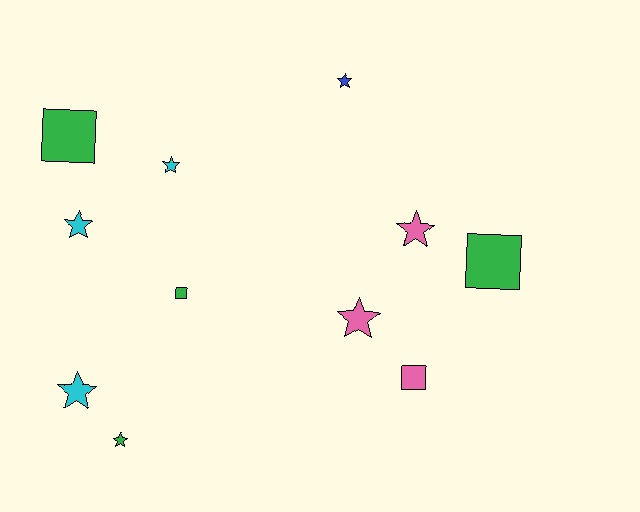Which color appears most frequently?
Green, with 4 objects.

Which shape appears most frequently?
Star, with 7 objects.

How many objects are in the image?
There are 11 objects.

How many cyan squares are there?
There are no cyan squares.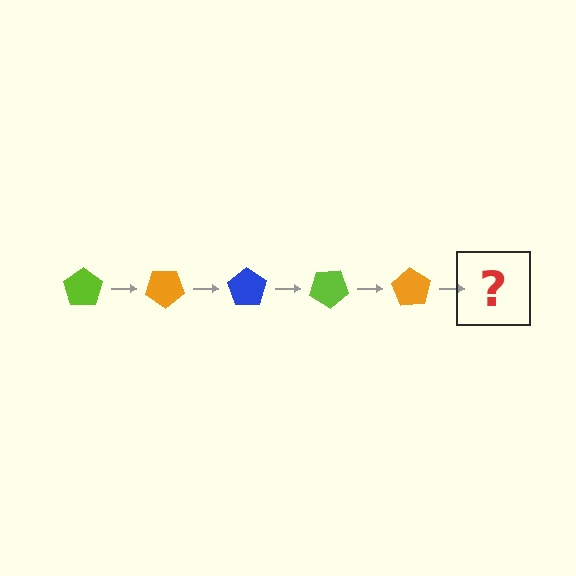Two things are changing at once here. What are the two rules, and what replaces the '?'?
The two rules are that it rotates 35 degrees each step and the color cycles through lime, orange, and blue. The '?' should be a blue pentagon, rotated 175 degrees from the start.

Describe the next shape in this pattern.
It should be a blue pentagon, rotated 175 degrees from the start.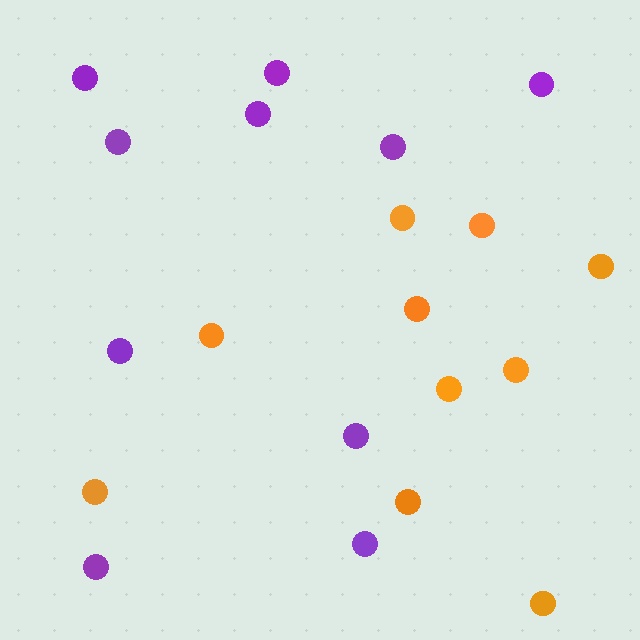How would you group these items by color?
There are 2 groups: one group of purple circles (10) and one group of orange circles (10).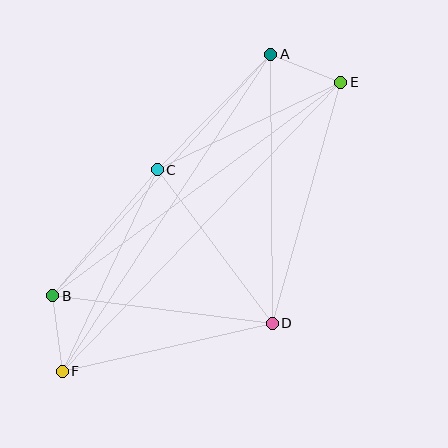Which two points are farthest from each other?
Points E and F are farthest from each other.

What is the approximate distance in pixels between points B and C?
The distance between B and C is approximately 164 pixels.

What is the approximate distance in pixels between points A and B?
The distance between A and B is approximately 325 pixels.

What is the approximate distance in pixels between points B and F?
The distance between B and F is approximately 76 pixels.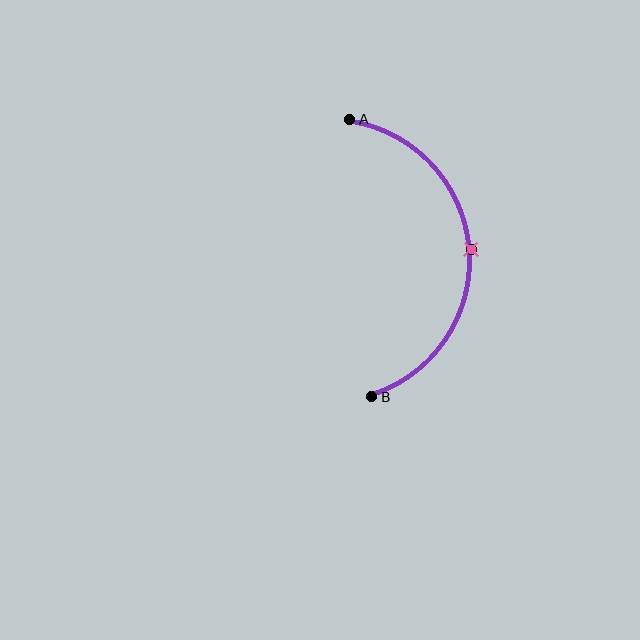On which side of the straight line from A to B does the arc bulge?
The arc bulges to the right of the straight line connecting A and B.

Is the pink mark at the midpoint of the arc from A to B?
Yes. The pink mark lies on the arc at equal arc-length from both A and B — it is the arc midpoint.